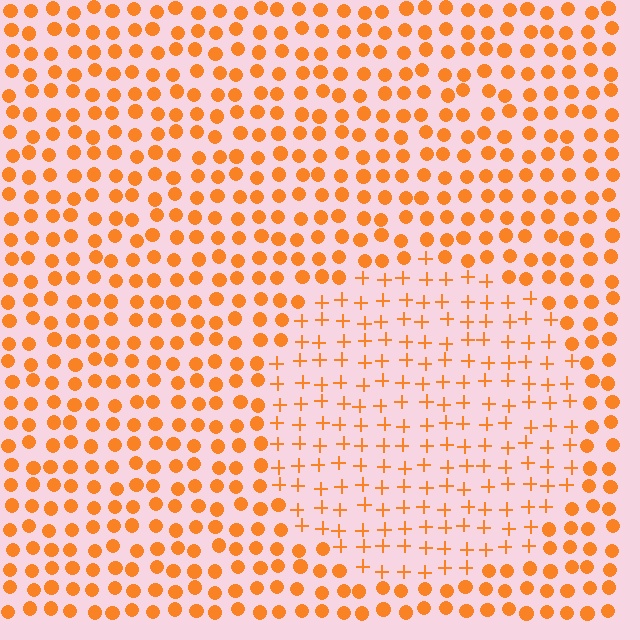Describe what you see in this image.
The image is filled with small orange elements arranged in a uniform grid. A circle-shaped region contains plus signs, while the surrounding area contains circles. The boundary is defined purely by the change in element shape.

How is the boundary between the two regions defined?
The boundary is defined by a change in element shape: plus signs inside vs. circles outside. All elements share the same color and spacing.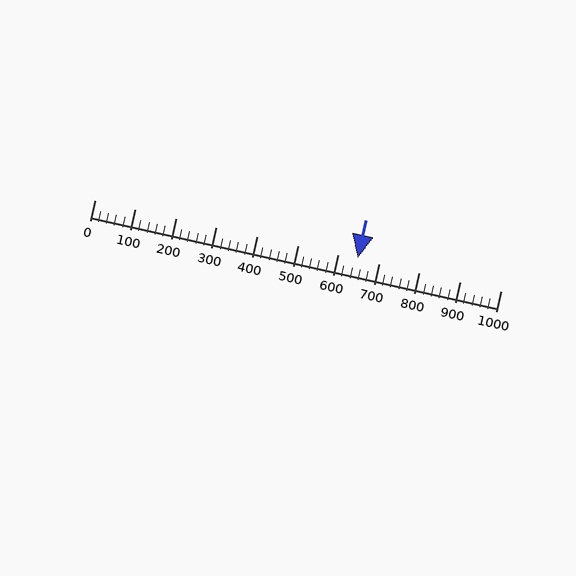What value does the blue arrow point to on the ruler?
The blue arrow points to approximately 648.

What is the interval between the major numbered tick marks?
The major tick marks are spaced 100 units apart.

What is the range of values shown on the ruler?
The ruler shows values from 0 to 1000.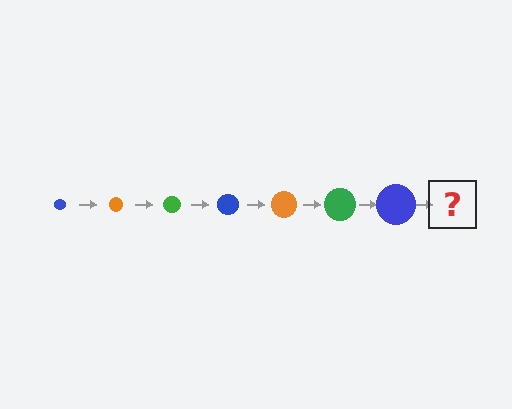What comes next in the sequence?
The next element should be an orange circle, larger than the previous one.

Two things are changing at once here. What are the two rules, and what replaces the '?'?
The two rules are that the circle grows larger each step and the color cycles through blue, orange, and green. The '?' should be an orange circle, larger than the previous one.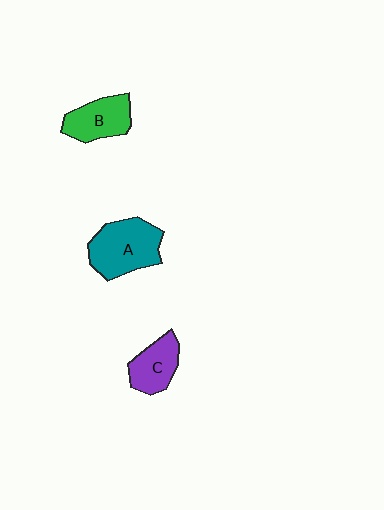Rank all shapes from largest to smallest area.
From largest to smallest: A (teal), B (green), C (purple).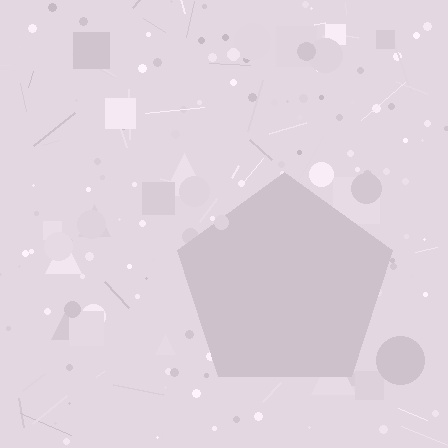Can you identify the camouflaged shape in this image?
The camouflaged shape is a pentagon.